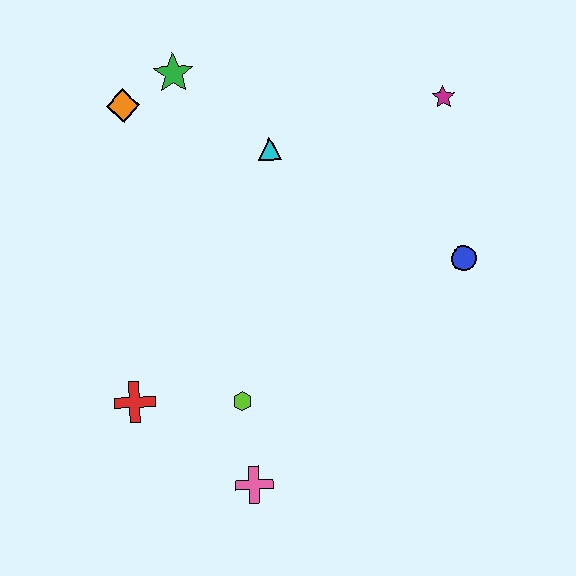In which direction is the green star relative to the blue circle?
The green star is to the left of the blue circle.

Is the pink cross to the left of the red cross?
No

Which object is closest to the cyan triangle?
The green star is closest to the cyan triangle.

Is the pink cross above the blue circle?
No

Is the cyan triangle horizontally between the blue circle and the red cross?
Yes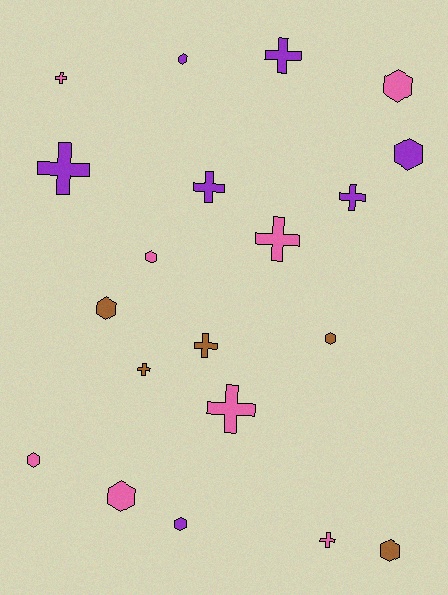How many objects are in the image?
There are 20 objects.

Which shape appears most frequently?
Cross, with 10 objects.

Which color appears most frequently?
Pink, with 8 objects.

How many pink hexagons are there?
There are 4 pink hexagons.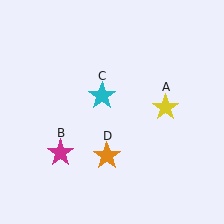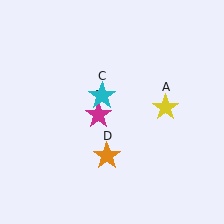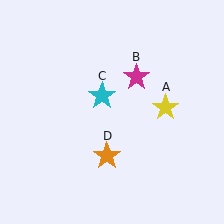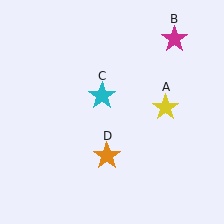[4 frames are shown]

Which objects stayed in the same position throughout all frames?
Yellow star (object A) and cyan star (object C) and orange star (object D) remained stationary.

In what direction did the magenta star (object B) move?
The magenta star (object B) moved up and to the right.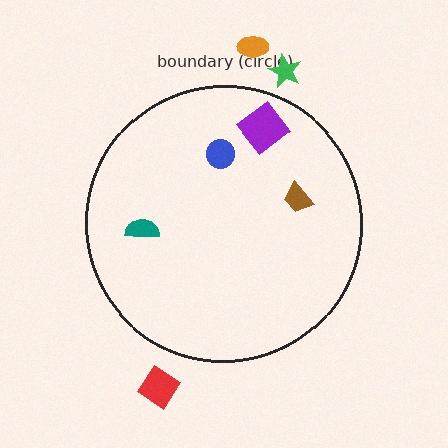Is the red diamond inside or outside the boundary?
Outside.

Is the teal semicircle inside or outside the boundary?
Inside.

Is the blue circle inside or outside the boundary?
Inside.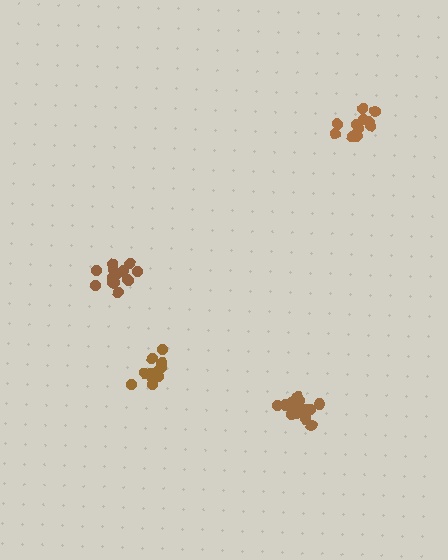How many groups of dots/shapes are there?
There are 4 groups.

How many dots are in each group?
Group 1: 15 dots, Group 2: 18 dots, Group 3: 12 dots, Group 4: 15 dots (60 total).